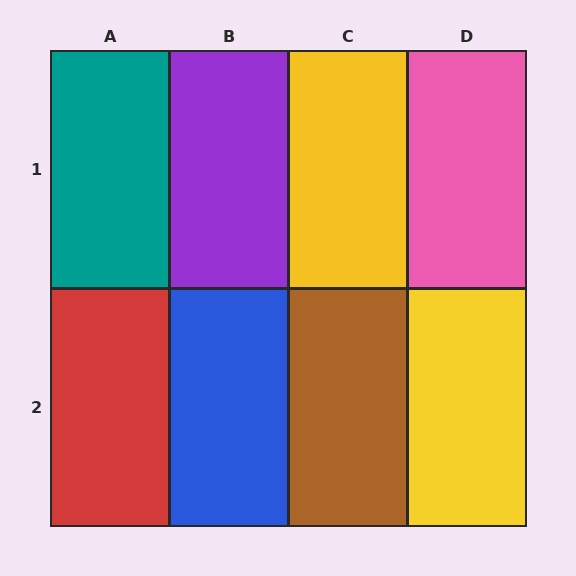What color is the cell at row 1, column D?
Pink.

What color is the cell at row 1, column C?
Yellow.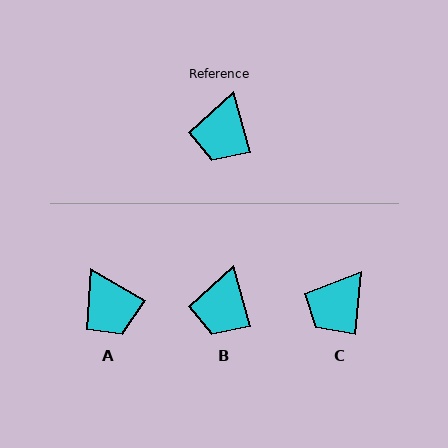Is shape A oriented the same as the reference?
No, it is off by about 44 degrees.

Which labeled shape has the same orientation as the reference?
B.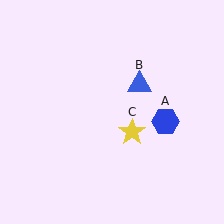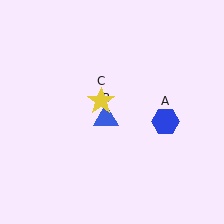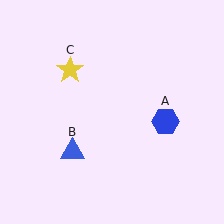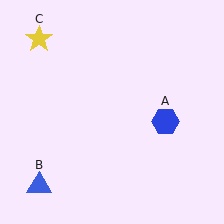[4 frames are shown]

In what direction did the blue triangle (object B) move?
The blue triangle (object B) moved down and to the left.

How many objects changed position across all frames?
2 objects changed position: blue triangle (object B), yellow star (object C).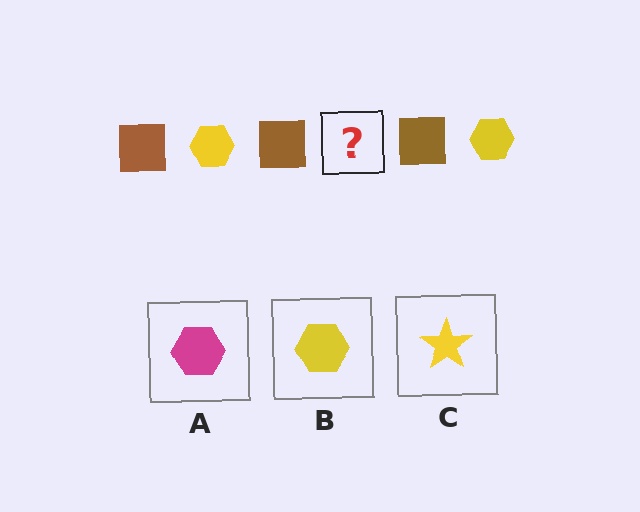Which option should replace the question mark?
Option B.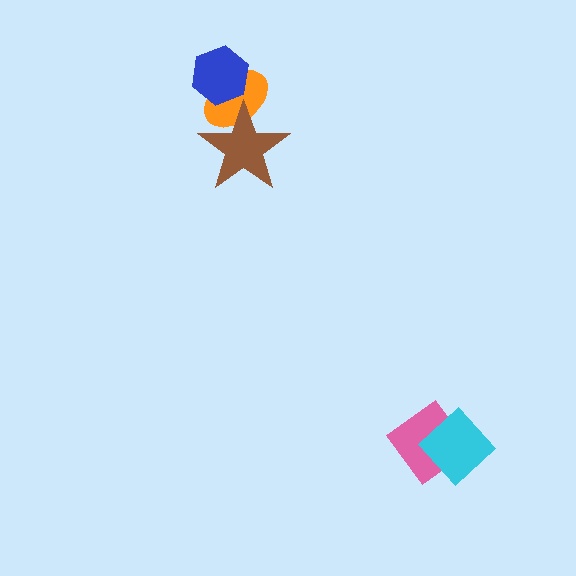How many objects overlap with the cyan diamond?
1 object overlaps with the cyan diamond.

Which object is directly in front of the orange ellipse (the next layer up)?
The blue hexagon is directly in front of the orange ellipse.